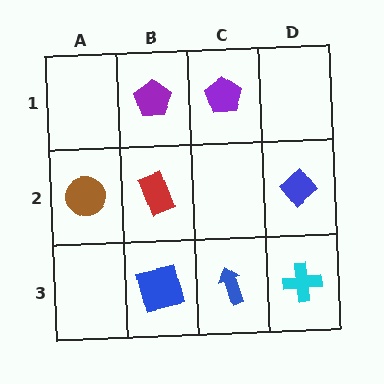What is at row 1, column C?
A purple pentagon.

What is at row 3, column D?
A cyan cross.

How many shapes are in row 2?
3 shapes.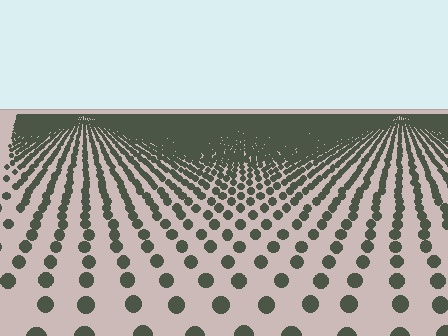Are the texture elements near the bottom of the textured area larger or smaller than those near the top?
Larger. Near the bottom, elements are closer to the viewer and appear at a bigger on-screen size.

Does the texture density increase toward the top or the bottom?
Density increases toward the top.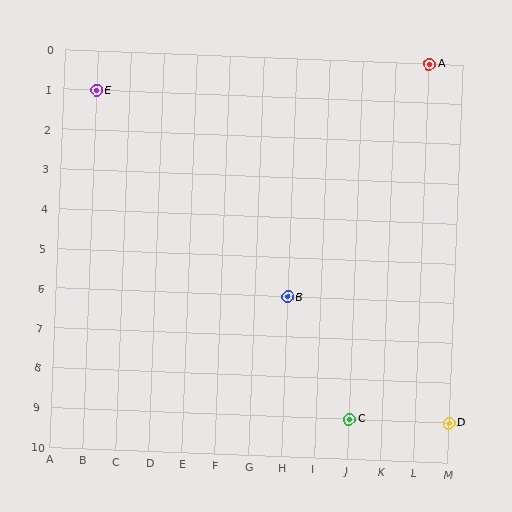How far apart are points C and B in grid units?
Points C and B are 2 columns and 3 rows apart (about 3.6 grid units diagonally).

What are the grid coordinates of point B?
Point B is at grid coordinates (H, 6).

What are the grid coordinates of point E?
Point E is at grid coordinates (B, 1).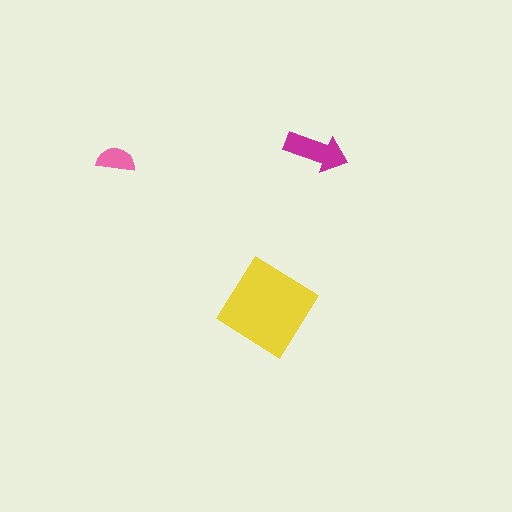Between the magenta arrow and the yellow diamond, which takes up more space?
The yellow diamond.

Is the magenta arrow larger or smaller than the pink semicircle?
Larger.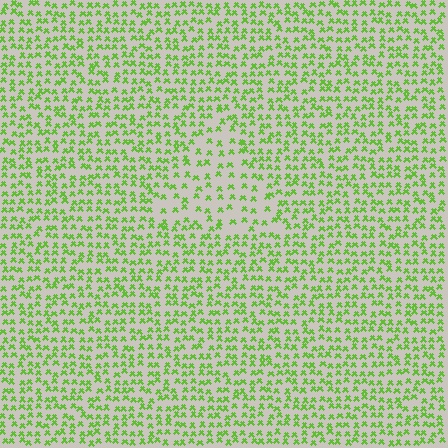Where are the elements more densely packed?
The elements are more densely packed outside the triangle boundary.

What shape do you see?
I see a triangle.